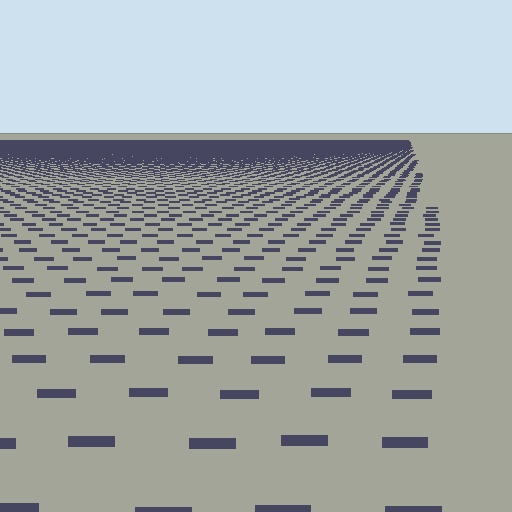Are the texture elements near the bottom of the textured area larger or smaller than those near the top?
Larger. Near the bottom, elements are closer to the viewer and appear at a bigger on-screen size.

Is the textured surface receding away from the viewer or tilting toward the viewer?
The surface is receding away from the viewer. Texture elements get smaller and denser toward the top.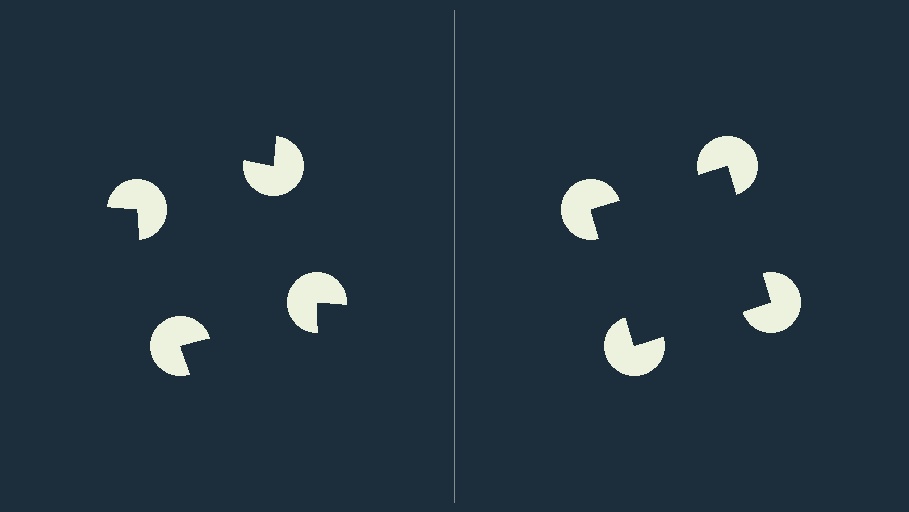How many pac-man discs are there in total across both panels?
8 — 4 on each side.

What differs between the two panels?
The pac-man discs are positioned identically on both sides; only the wedge orientations differ. On the right they align to a square; on the left they are misaligned.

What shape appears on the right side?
An illusory square.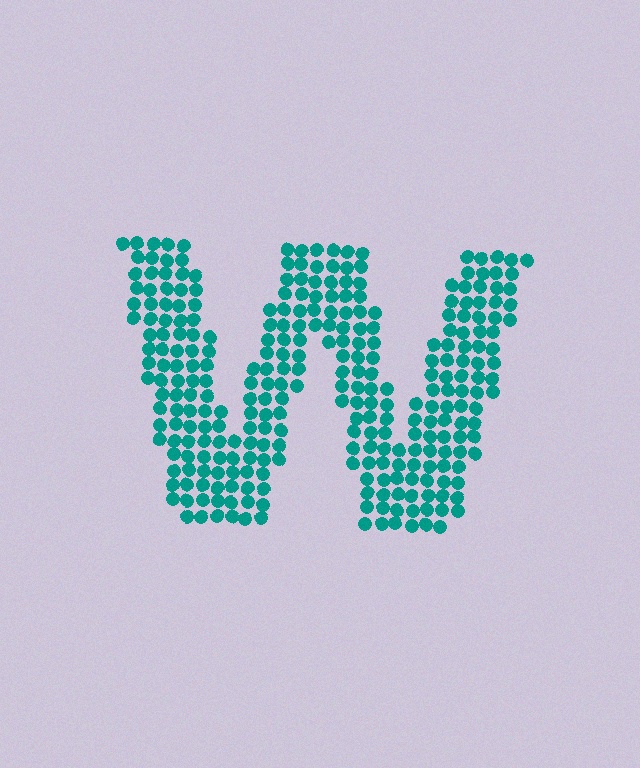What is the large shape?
The large shape is the letter W.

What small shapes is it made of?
It is made of small circles.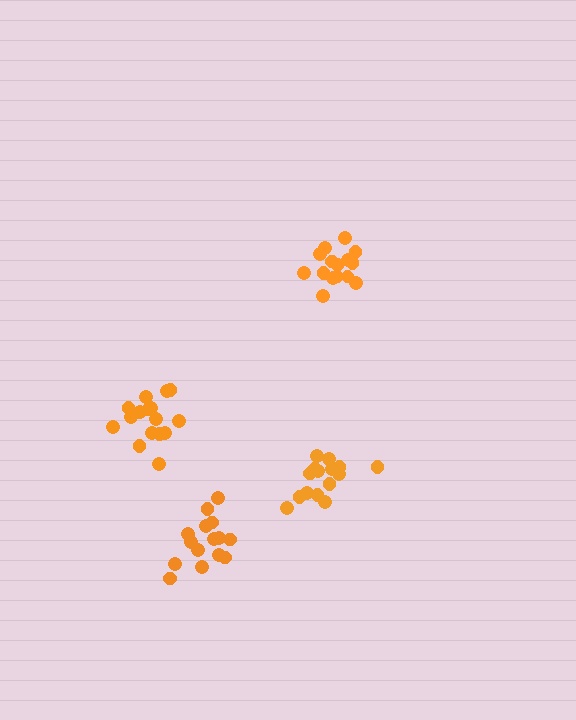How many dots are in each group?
Group 1: 15 dots, Group 2: 16 dots, Group 3: 15 dots, Group 4: 15 dots (61 total).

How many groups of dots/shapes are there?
There are 4 groups.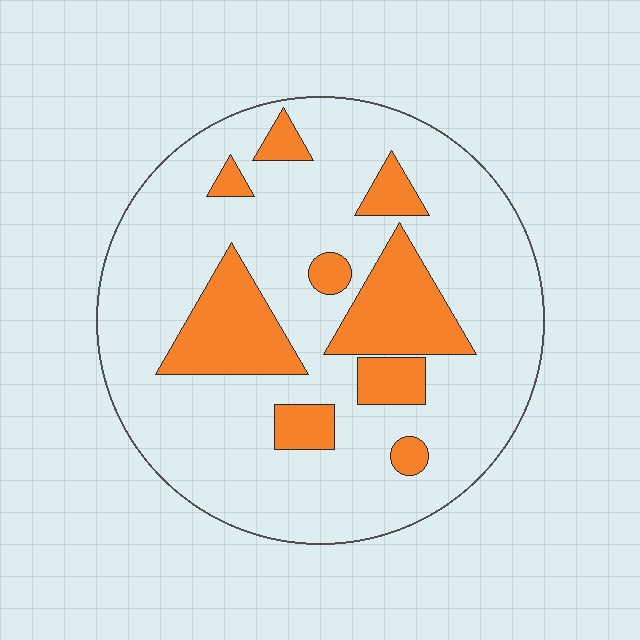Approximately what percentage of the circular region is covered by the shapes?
Approximately 20%.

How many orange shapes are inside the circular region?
9.